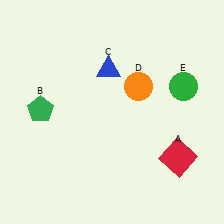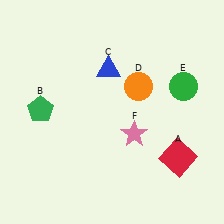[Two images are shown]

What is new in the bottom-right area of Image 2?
A pink star (F) was added in the bottom-right area of Image 2.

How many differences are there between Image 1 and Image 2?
There is 1 difference between the two images.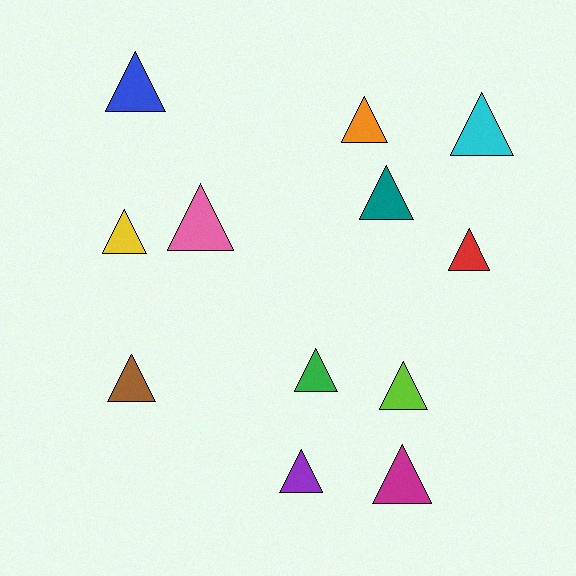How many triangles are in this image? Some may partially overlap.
There are 12 triangles.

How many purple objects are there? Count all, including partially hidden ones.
There is 1 purple object.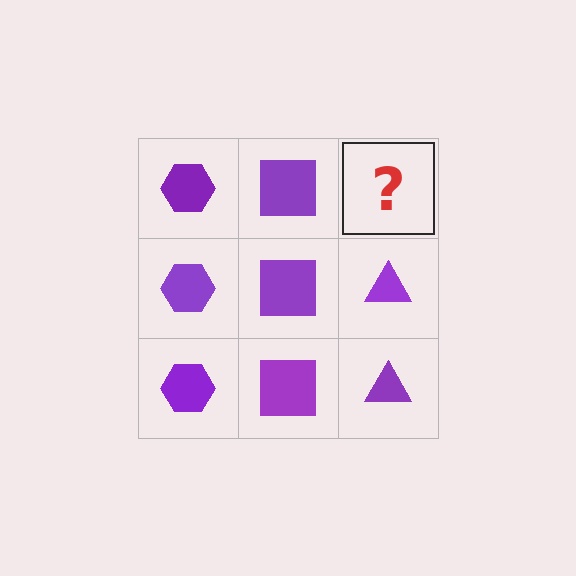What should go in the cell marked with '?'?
The missing cell should contain a purple triangle.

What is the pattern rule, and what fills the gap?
The rule is that each column has a consistent shape. The gap should be filled with a purple triangle.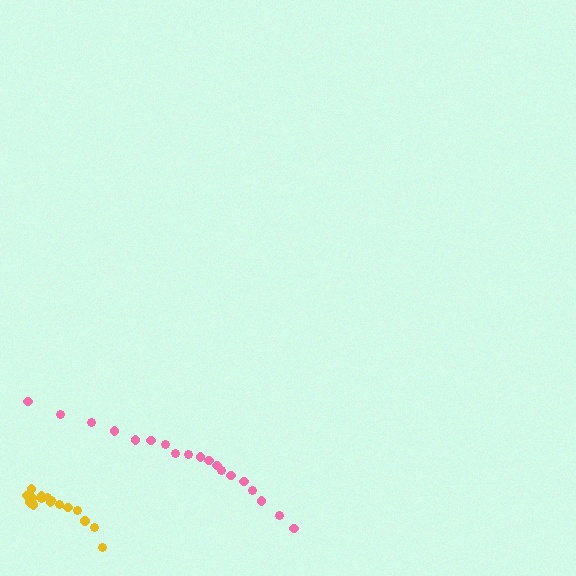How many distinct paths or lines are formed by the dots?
There are 2 distinct paths.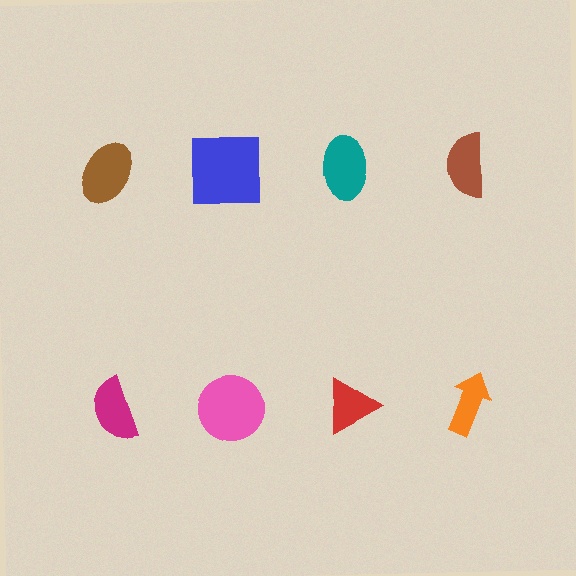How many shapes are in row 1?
4 shapes.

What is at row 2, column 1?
A magenta semicircle.